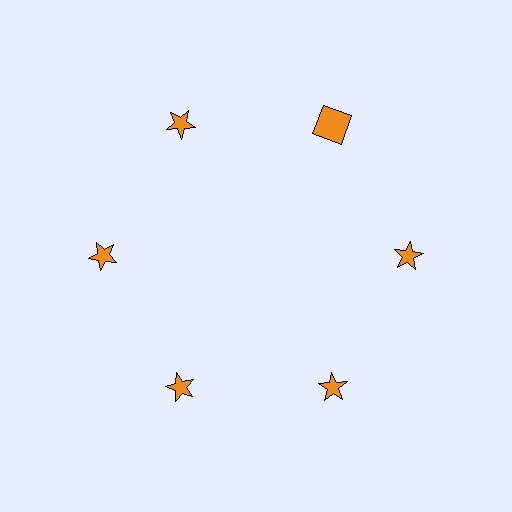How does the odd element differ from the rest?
It has a different shape: square instead of star.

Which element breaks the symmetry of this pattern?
The orange square at roughly the 1 o'clock position breaks the symmetry. All other shapes are orange stars.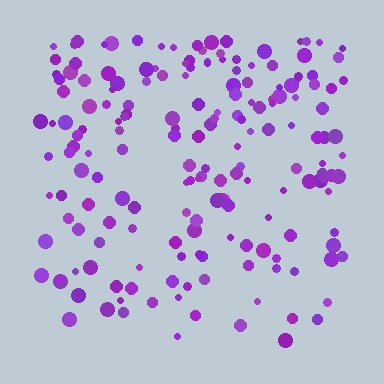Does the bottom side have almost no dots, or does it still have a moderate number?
Still a moderate number, just noticeably fewer than the top.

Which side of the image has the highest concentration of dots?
The top.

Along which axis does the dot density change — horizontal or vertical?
Vertical.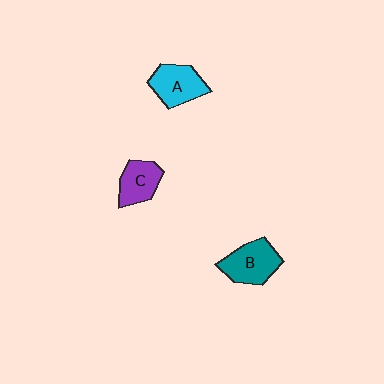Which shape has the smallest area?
Shape C (purple).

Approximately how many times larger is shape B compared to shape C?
Approximately 1.3 times.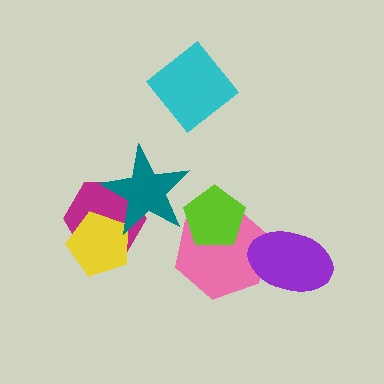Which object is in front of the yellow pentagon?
The teal star is in front of the yellow pentagon.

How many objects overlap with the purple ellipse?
1 object overlaps with the purple ellipse.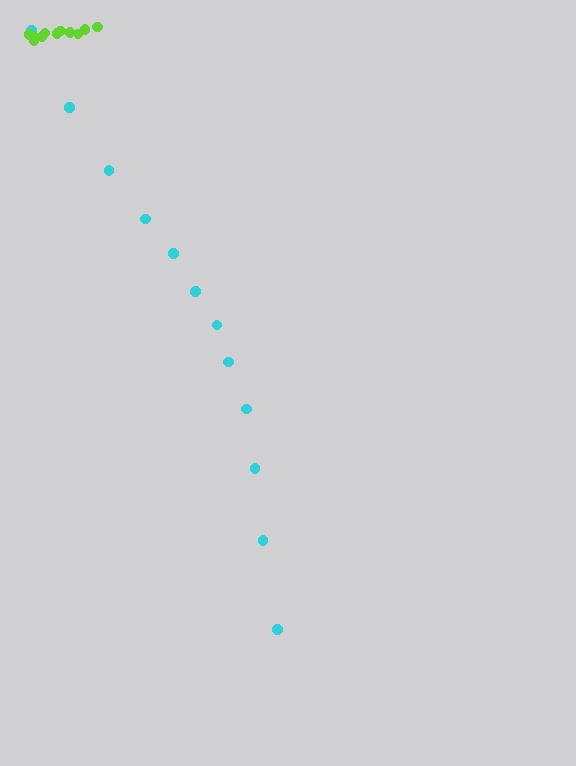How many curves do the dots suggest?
There are 2 distinct paths.